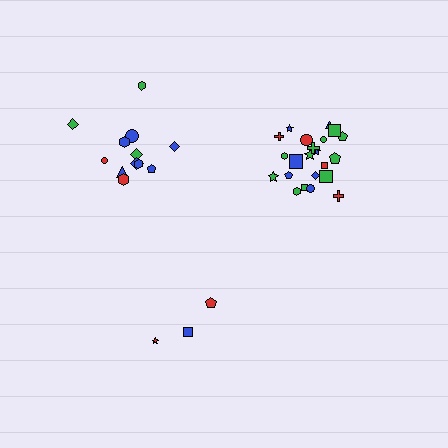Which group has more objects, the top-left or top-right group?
The top-right group.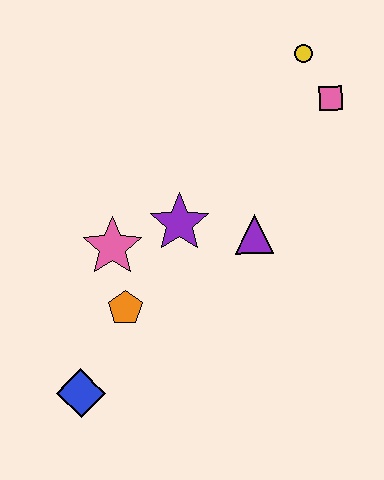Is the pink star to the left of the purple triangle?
Yes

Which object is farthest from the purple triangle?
The blue diamond is farthest from the purple triangle.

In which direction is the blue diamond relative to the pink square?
The blue diamond is below the pink square.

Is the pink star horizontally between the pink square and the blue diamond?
Yes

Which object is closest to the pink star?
The orange pentagon is closest to the pink star.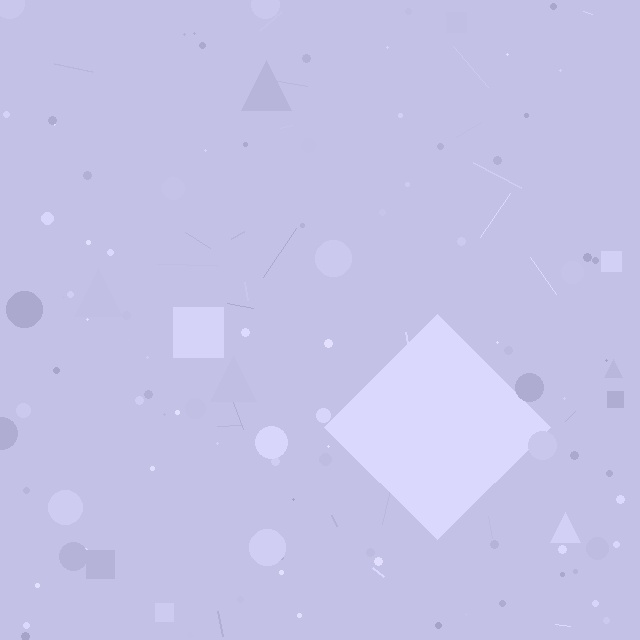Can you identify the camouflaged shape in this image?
The camouflaged shape is a diamond.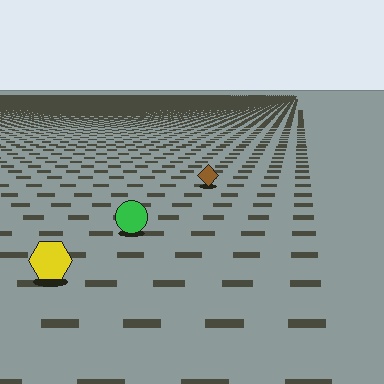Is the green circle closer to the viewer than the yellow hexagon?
No. The yellow hexagon is closer — you can tell from the texture gradient: the ground texture is coarser near it.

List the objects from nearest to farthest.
From nearest to farthest: the yellow hexagon, the green circle, the brown diamond.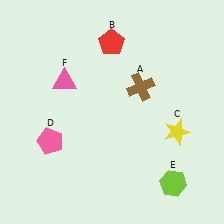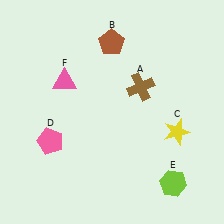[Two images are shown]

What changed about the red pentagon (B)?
In Image 1, B is red. In Image 2, it changed to brown.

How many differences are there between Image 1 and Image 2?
There is 1 difference between the two images.